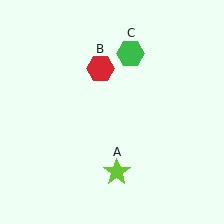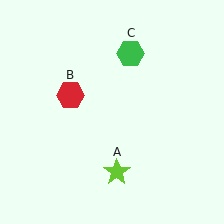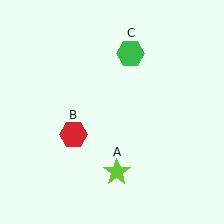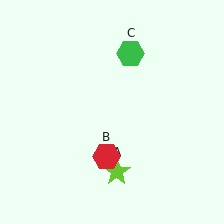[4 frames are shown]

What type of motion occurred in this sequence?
The red hexagon (object B) rotated counterclockwise around the center of the scene.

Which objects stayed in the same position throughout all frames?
Lime star (object A) and green hexagon (object C) remained stationary.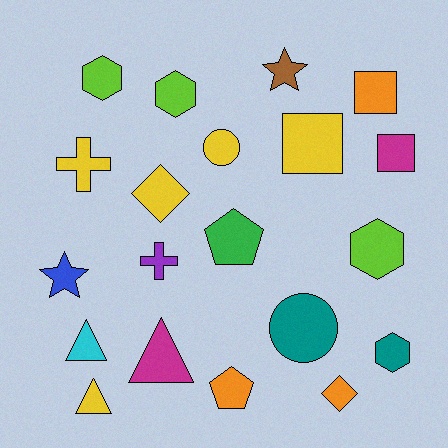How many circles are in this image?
There are 2 circles.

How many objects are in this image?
There are 20 objects.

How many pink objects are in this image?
There are no pink objects.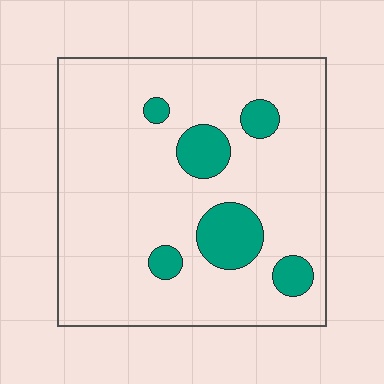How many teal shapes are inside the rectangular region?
6.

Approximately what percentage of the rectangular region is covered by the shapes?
Approximately 15%.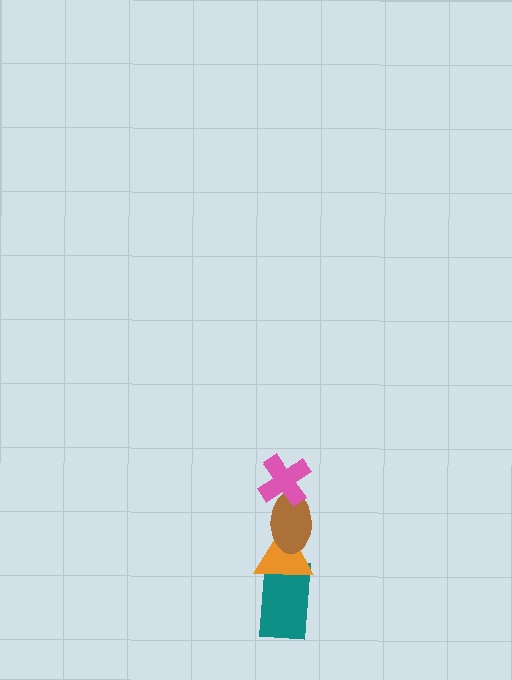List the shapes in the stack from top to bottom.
From top to bottom: the pink cross, the brown ellipse, the orange triangle, the teal rectangle.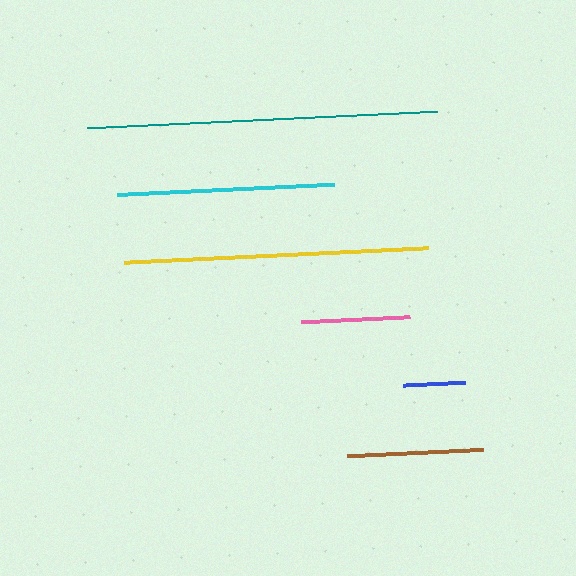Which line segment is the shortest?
The blue line is the shortest at approximately 62 pixels.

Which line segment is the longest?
The teal line is the longest at approximately 350 pixels.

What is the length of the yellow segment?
The yellow segment is approximately 305 pixels long.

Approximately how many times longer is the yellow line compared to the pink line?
The yellow line is approximately 2.8 times the length of the pink line.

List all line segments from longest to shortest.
From longest to shortest: teal, yellow, cyan, brown, pink, blue.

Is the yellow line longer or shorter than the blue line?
The yellow line is longer than the blue line.